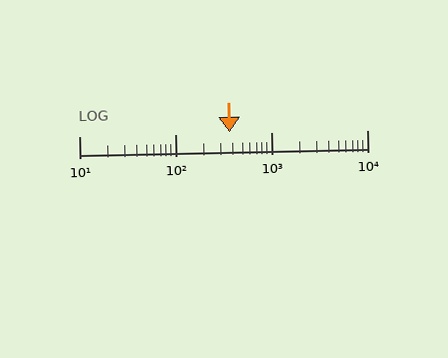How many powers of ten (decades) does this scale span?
The scale spans 3 decades, from 10 to 10000.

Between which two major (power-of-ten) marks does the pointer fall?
The pointer is between 100 and 1000.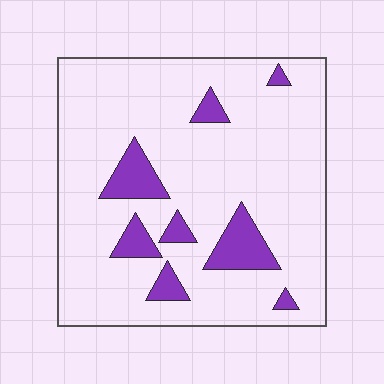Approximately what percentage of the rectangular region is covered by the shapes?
Approximately 15%.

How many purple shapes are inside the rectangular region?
8.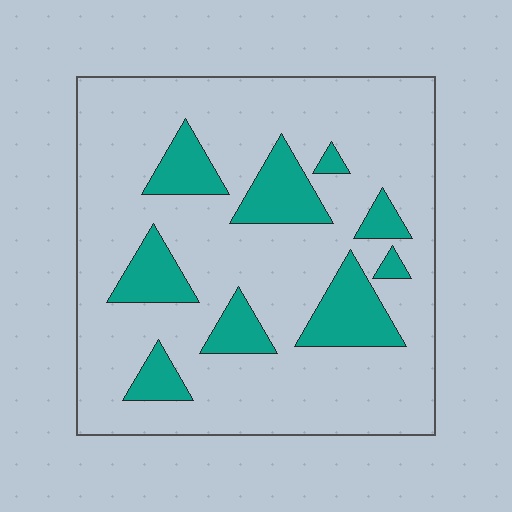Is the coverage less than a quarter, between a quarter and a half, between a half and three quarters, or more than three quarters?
Less than a quarter.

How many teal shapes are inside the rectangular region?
9.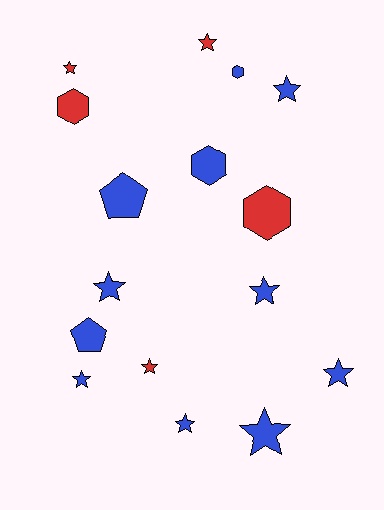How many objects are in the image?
There are 16 objects.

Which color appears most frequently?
Blue, with 11 objects.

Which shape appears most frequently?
Star, with 10 objects.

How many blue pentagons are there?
There are 2 blue pentagons.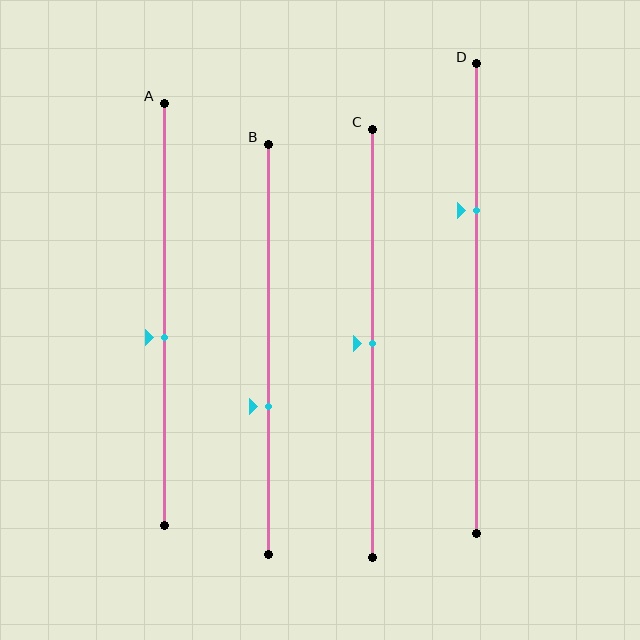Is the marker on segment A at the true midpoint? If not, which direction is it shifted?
No, the marker on segment A is shifted downward by about 6% of the segment length.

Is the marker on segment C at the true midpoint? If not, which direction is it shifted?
Yes, the marker on segment C is at the true midpoint.